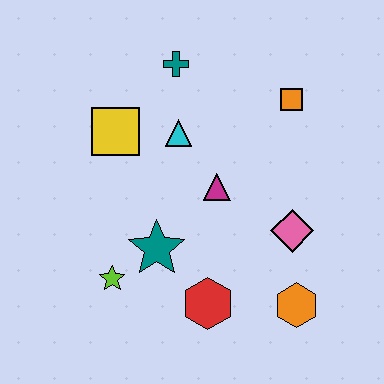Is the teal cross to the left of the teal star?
No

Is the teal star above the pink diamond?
No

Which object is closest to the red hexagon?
The teal star is closest to the red hexagon.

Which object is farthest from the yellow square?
The orange hexagon is farthest from the yellow square.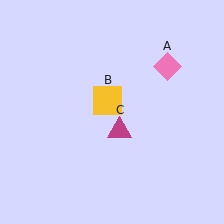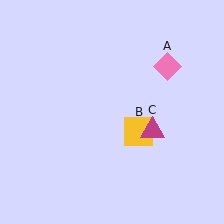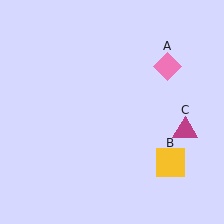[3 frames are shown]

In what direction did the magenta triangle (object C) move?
The magenta triangle (object C) moved right.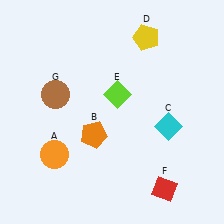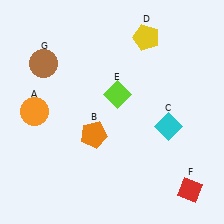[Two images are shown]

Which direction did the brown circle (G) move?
The brown circle (G) moved up.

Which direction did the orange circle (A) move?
The orange circle (A) moved up.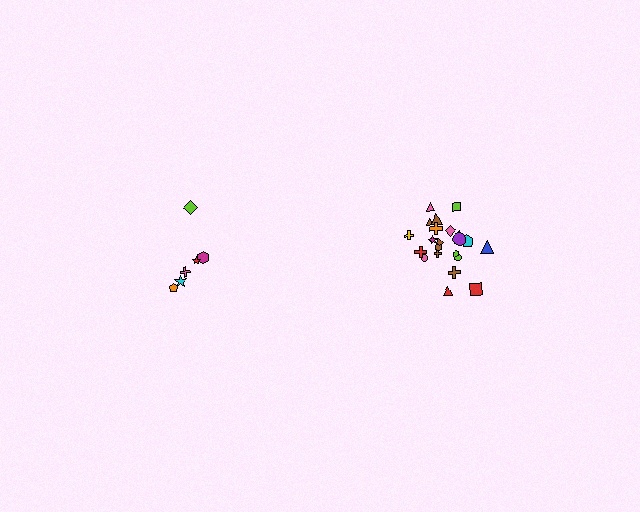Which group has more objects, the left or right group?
The right group.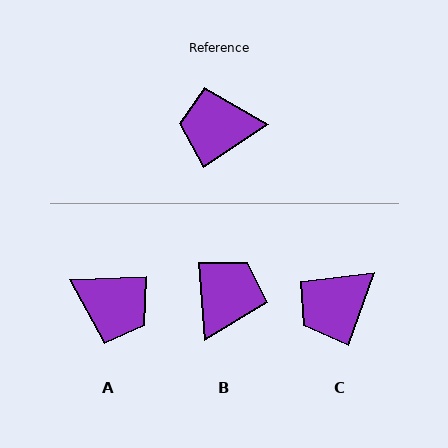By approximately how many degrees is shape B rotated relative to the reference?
Approximately 119 degrees clockwise.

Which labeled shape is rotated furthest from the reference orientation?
A, about 149 degrees away.